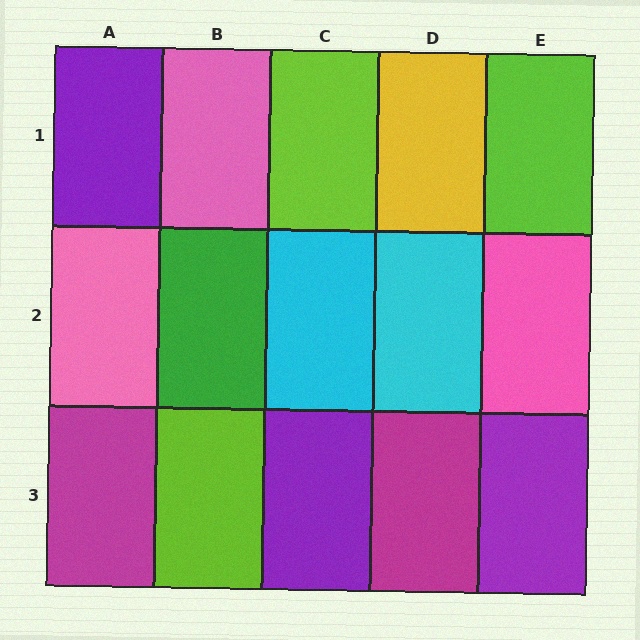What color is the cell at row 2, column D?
Cyan.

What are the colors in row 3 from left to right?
Magenta, lime, purple, magenta, purple.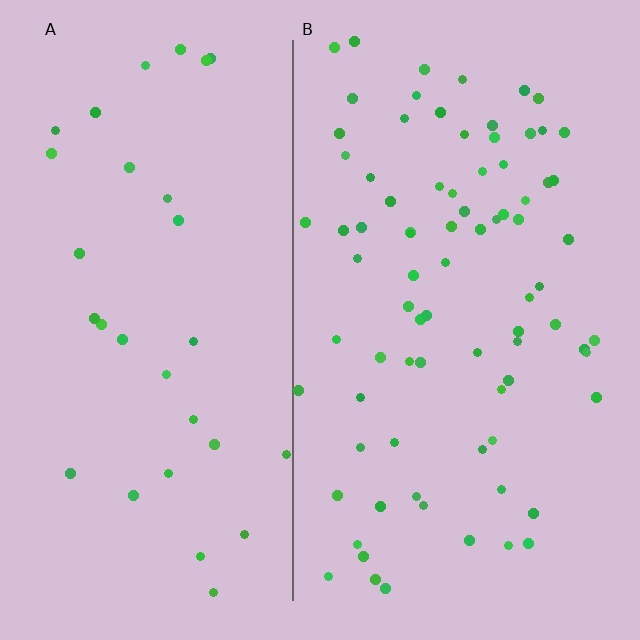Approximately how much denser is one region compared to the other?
Approximately 2.6× — region B over region A.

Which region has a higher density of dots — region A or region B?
B (the right).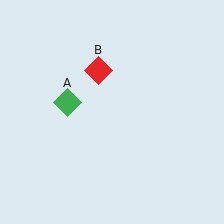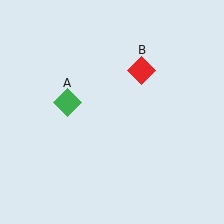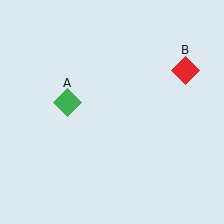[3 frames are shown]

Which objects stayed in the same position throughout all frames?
Green diamond (object A) remained stationary.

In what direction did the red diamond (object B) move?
The red diamond (object B) moved right.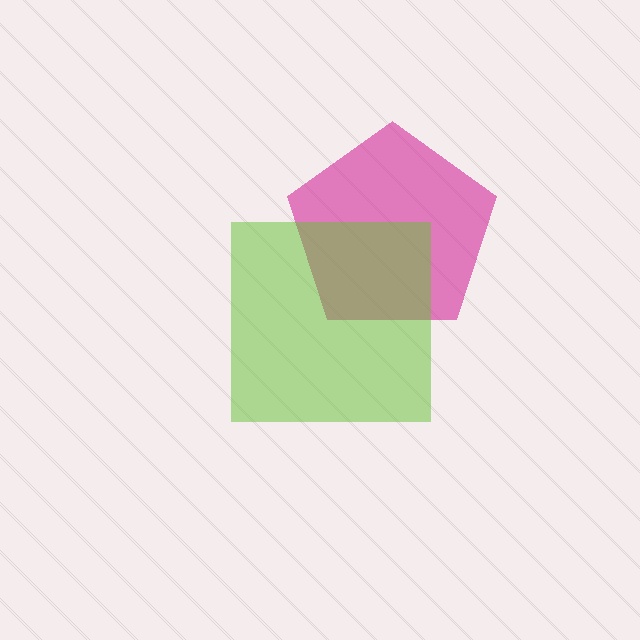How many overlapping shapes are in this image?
There are 2 overlapping shapes in the image.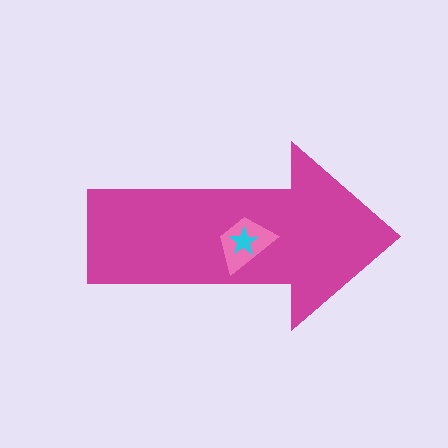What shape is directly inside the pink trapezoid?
The cyan star.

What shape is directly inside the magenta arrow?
The pink trapezoid.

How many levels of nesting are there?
3.